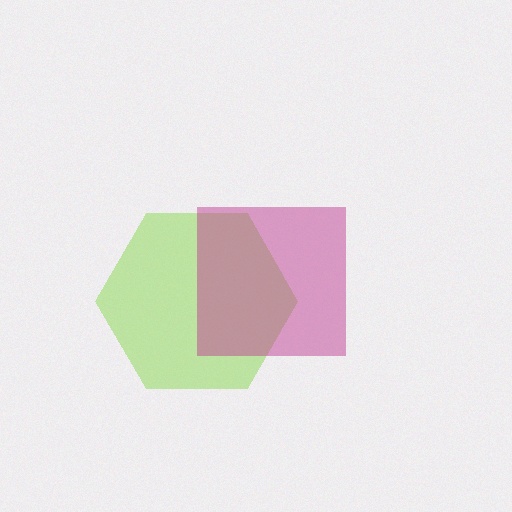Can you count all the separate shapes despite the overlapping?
Yes, there are 2 separate shapes.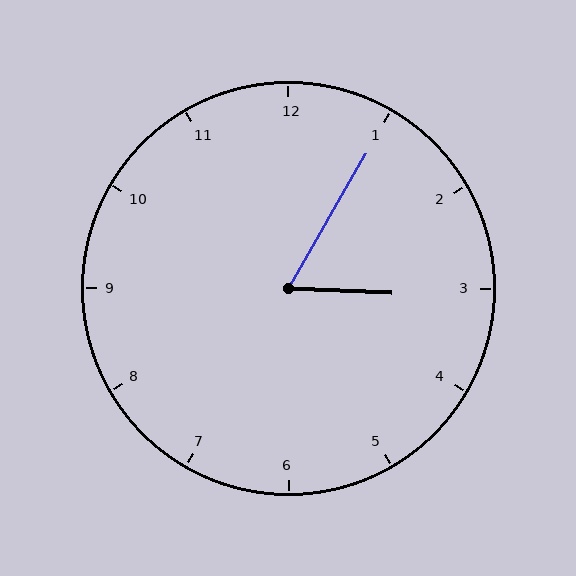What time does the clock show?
3:05.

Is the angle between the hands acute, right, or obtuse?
It is acute.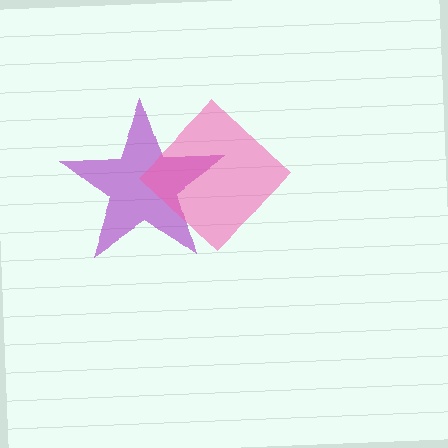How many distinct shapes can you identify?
There are 2 distinct shapes: a purple star, a pink diamond.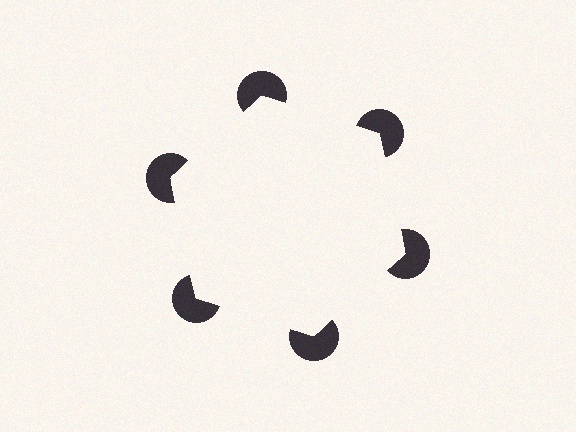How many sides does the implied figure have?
6 sides.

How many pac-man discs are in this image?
There are 6 — one at each vertex of the illusory hexagon.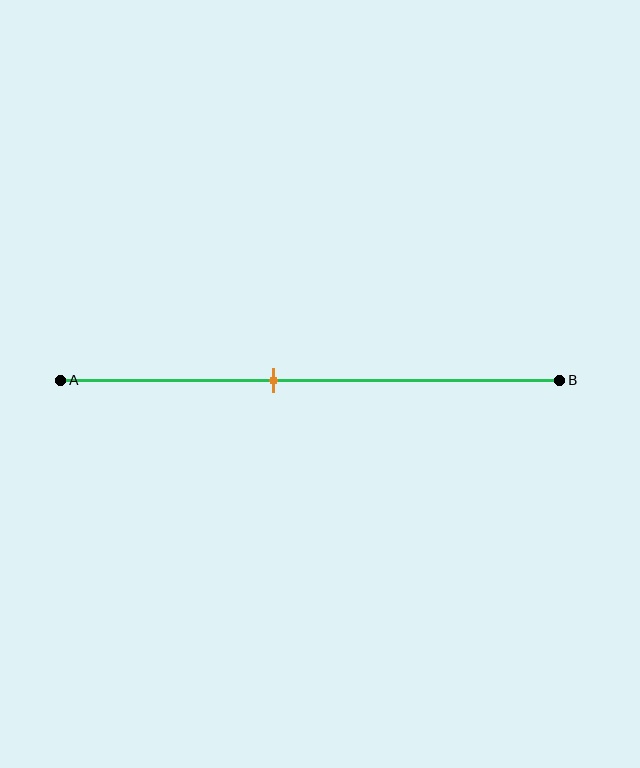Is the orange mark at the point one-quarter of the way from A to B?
No, the mark is at about 45% from A, not at the 25% one-quarter point.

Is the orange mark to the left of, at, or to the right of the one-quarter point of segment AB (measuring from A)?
The orange mark is to the right of the one-quarter point of segment AB.